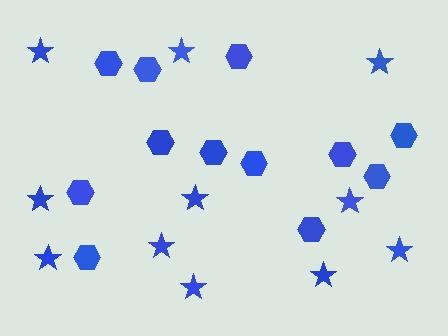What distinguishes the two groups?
There are 2 groups: one group of stars (11) and one group of hexagons (12).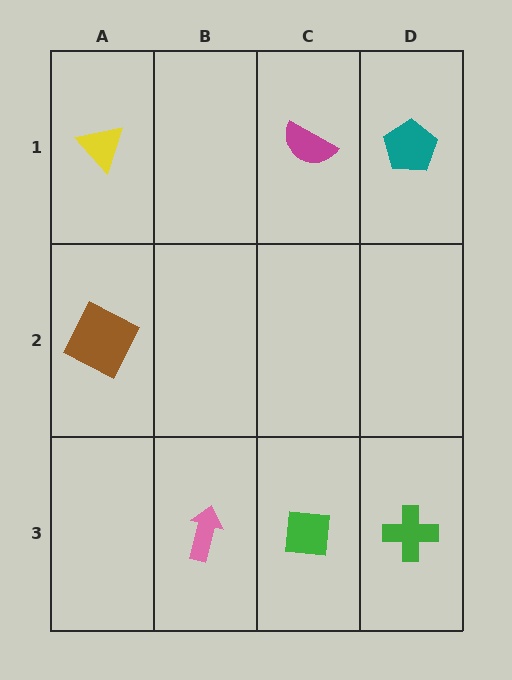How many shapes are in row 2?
1 shape.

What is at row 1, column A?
A yellow triangle.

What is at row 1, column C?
A magenta semicircle.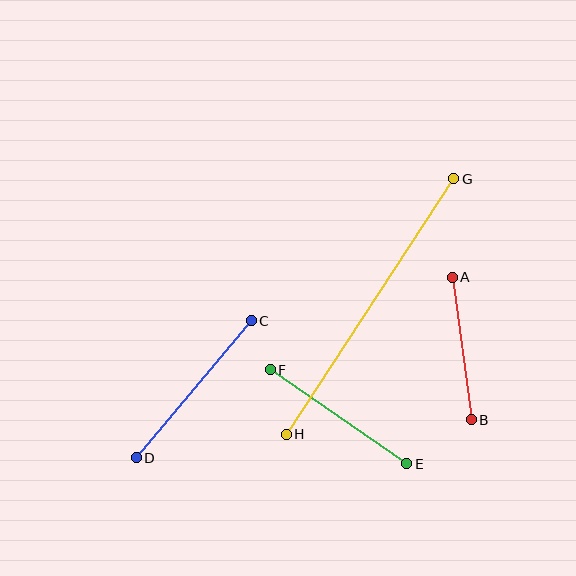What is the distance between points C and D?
The distance is approximately 179 pixels.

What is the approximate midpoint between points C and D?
The midpoint is at approximately (194, 389) pixels.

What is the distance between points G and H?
The distance is approximately 306 pixels.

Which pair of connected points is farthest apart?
Points G and H are farthest apart.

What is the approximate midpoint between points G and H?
The midpoint is at approximately (370, 307) pixels.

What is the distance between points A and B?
The distance is approximately 144 pixels.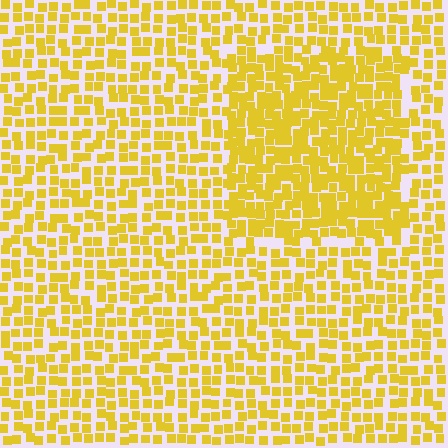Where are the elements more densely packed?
The elements are more densely packed inside the rectangle boundary.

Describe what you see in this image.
The image contains small yellow elements arranged at two different densities. A rectangle-shaped region is visible where the elements are more densely packed than the surrounding area.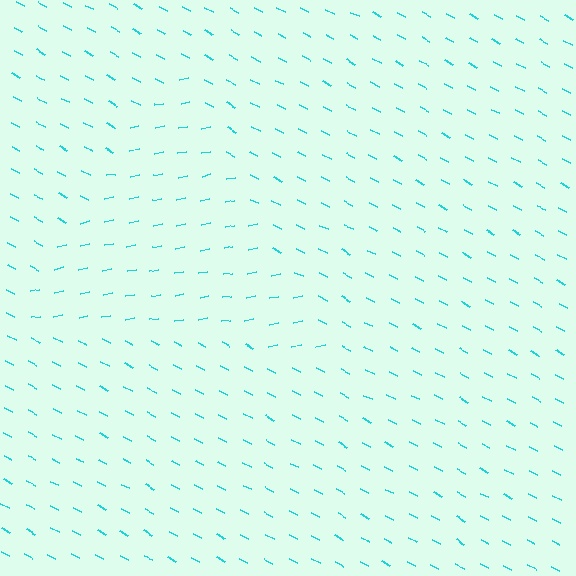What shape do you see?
I see a triangle.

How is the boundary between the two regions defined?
The boundary is defined purely by a change in line orientation (approximately 38 degrees difference). All lines are the same color and thickness.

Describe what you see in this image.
The image is filled with small cyan line segments. A triangle region in the image has lines oriented differently from the surrounding lines, creating a visible texture boundary.